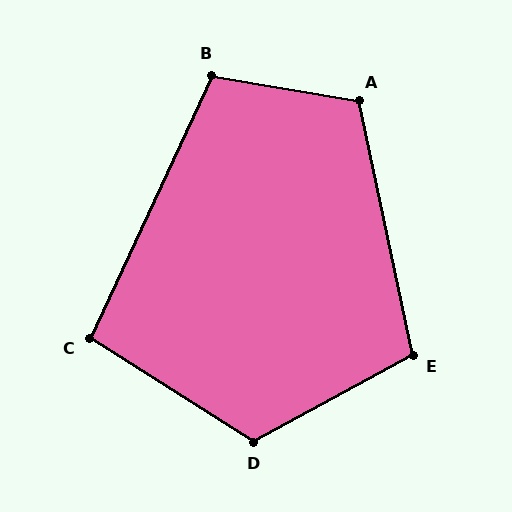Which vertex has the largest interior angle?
D, at approximately 119 degrees.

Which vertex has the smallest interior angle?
C, at approximately 97 degrees.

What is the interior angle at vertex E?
Approximately 106 degrees (obtuse).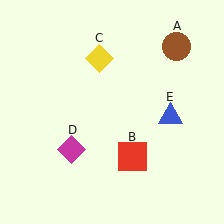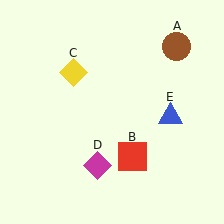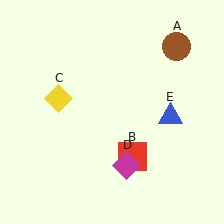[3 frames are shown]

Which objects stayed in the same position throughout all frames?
Brown circle (object A) and red square (object B) and blue triangle (object E) remained stationary.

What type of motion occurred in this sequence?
The yellow diamond (object C), magenta diamond (object D) rotated counterclockwise around the center of the scene.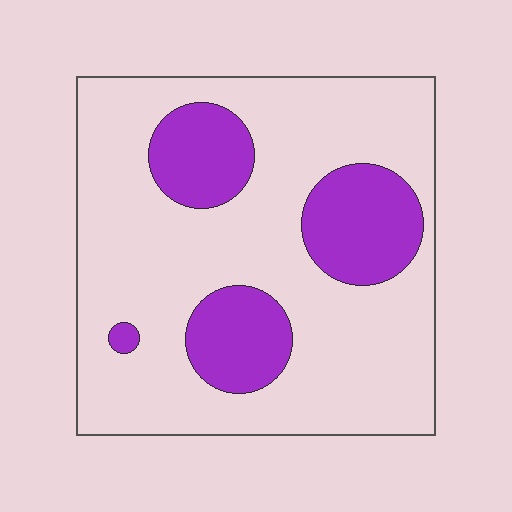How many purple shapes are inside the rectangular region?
4.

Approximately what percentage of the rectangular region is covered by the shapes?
Approximately 25%.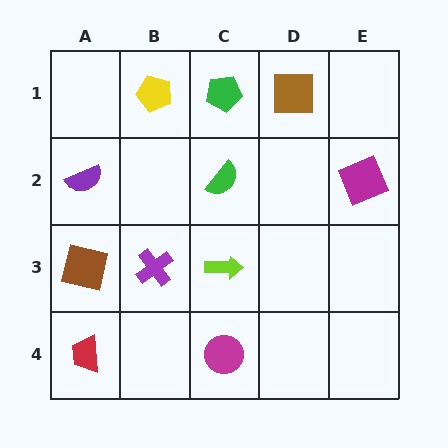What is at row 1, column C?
A green pentagon.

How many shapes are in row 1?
3 shapes.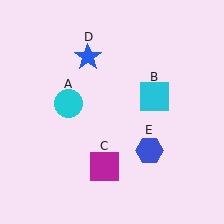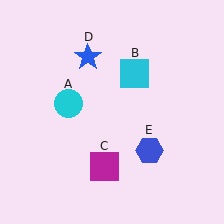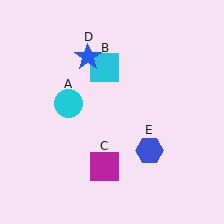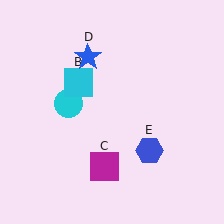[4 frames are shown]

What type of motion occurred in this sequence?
The cyan square (object B) rotated counterclockwise around the center of the scene.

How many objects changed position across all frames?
1 object changed position: cyan square (object B).